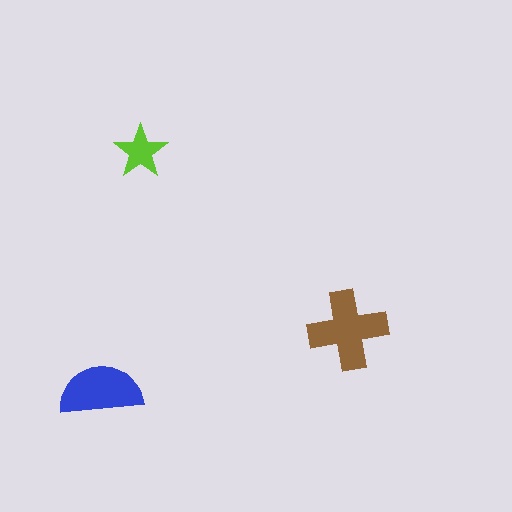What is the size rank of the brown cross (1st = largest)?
1st.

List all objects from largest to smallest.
The brown cross, the blue semicircle, the lime star.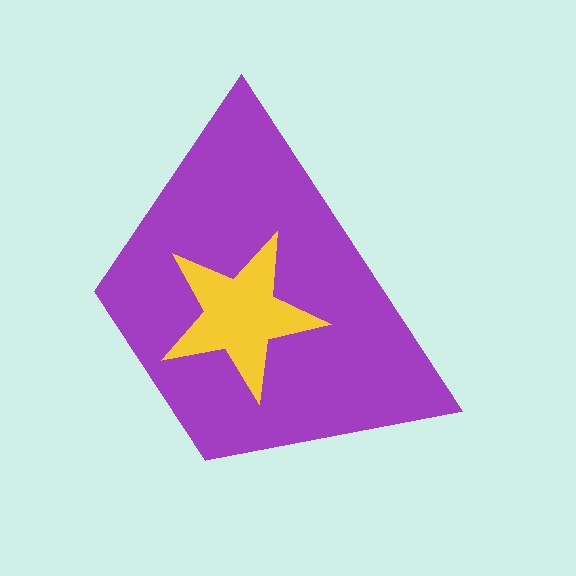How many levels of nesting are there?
2.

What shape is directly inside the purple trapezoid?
The yellow star.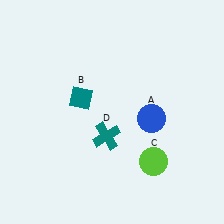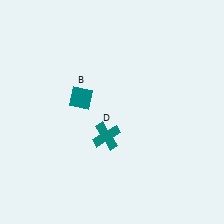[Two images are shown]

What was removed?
The blue circle (A), the lime circle (C) were removed in Image 2.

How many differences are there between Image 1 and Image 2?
There are 2 differences between the two images.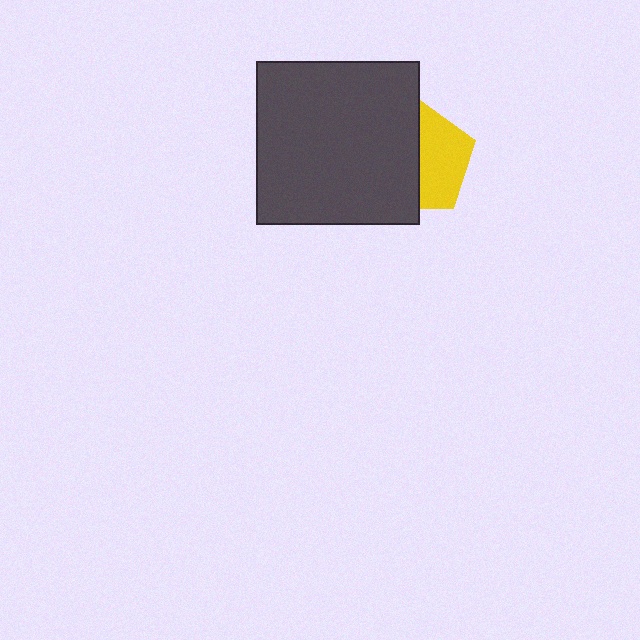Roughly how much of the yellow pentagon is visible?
About half of it is visible (roughly 48%).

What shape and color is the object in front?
The object in front is a dark gray square.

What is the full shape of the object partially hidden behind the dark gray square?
The partially hidden object is a yellow pentagon.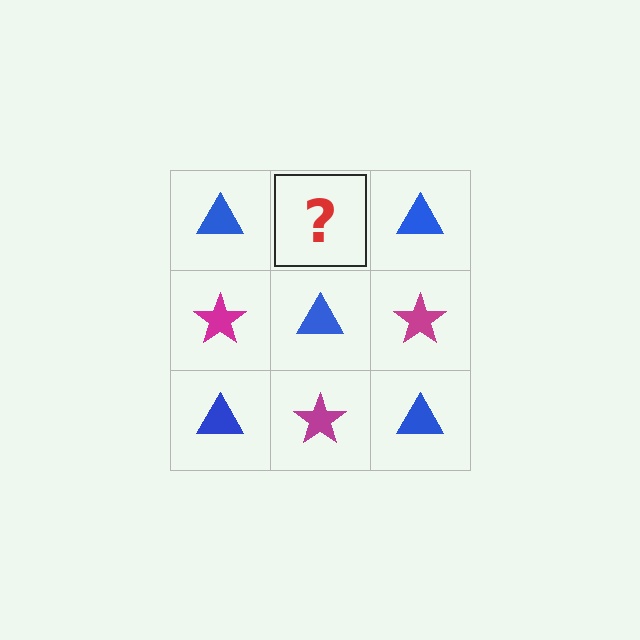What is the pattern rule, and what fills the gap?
The rule is that it alternates blue triangle and magenta star in a checkerboard pattern. The gap should be filled with a magenta star.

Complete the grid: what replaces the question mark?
The question mark should be replaced with a magenta star.